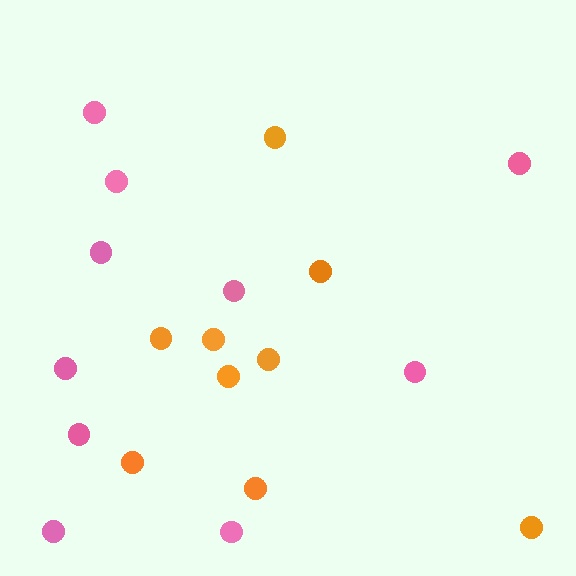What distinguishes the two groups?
There are 2 groups: one group of pink circles (10) and one group of orange circles (9).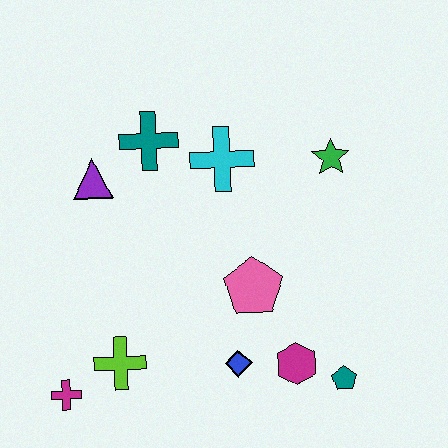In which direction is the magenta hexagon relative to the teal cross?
The magenta hexagon is below the teal cross.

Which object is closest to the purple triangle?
The teal cross is closest to the purple triangle.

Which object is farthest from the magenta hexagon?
The purple triangle is farthest from the magenta hexagon.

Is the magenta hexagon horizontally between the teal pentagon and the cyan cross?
Yes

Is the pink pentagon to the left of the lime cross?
No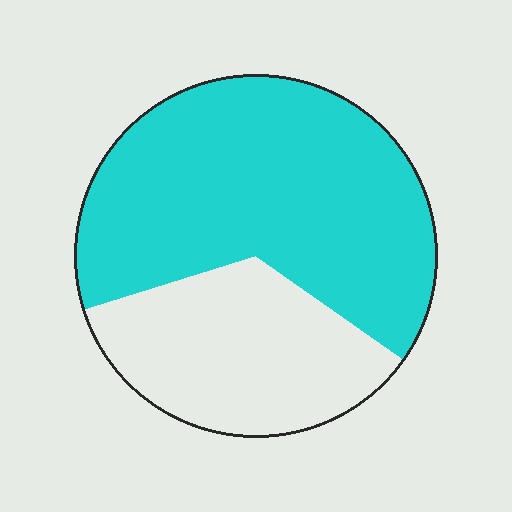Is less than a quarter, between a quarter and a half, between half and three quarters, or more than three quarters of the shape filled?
Between half and three quarters.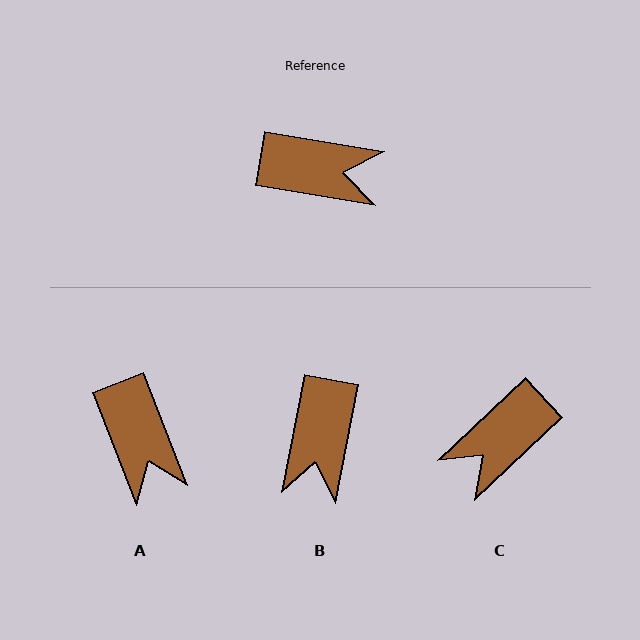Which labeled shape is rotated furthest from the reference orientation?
C, about 127 degrees away.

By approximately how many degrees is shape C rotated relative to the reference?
Approximately 127 degrees clockwise.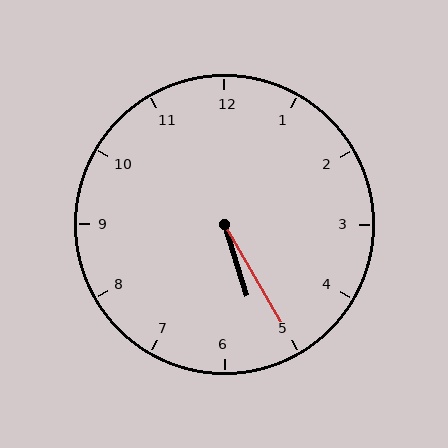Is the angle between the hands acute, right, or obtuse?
It is acute.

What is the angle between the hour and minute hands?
Approximately 12 degrees.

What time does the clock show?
5:25.